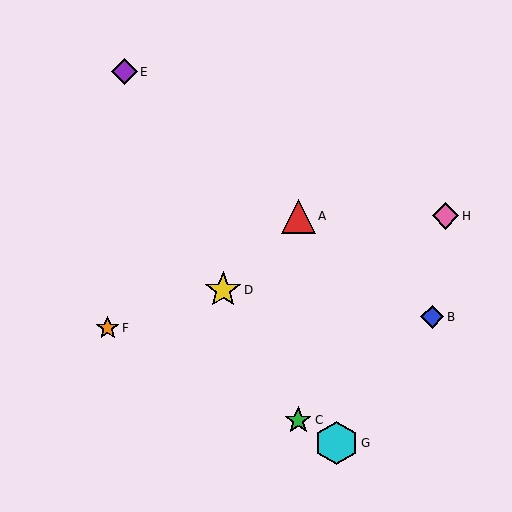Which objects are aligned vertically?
Objects A, C are aligned vertically.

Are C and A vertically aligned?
Yes, both are at x≈298.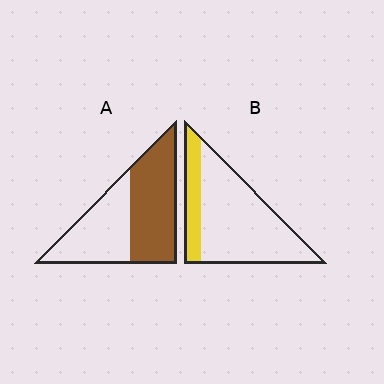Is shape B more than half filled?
No.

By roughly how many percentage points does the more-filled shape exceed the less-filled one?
By roughly 35 percentage points (A over B).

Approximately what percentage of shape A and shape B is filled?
A is approximately 55% and B is approximately 20%.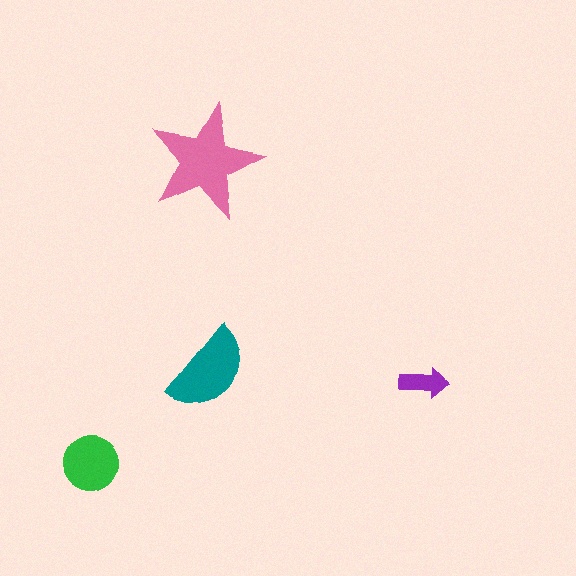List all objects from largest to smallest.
The pink star, the teal semicircle, the green circle, the purple arrow.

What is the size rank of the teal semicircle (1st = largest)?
2nd.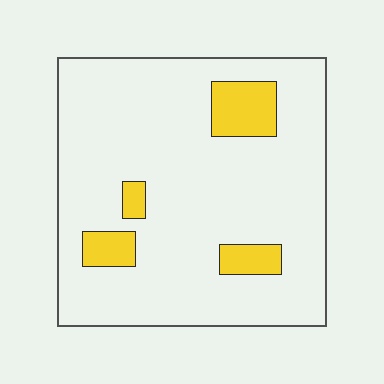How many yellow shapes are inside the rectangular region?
4.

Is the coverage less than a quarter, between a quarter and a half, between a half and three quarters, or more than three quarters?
Less than a quarter.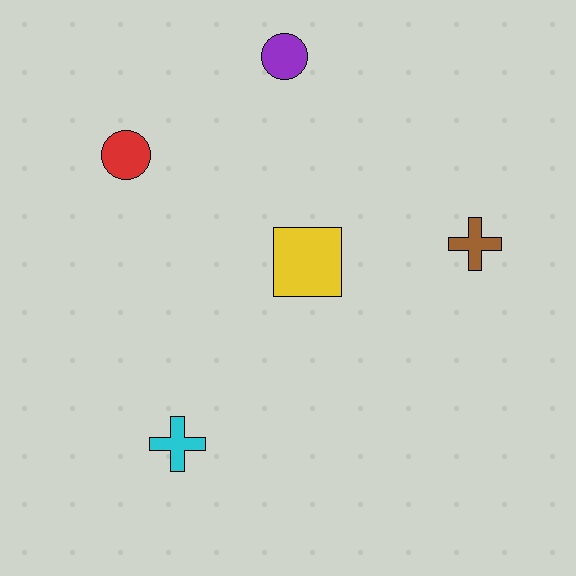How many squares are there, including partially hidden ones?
There is 1 square.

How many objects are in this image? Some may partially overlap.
There are 5 objects.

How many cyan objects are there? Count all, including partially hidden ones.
There is 1 cyan object.